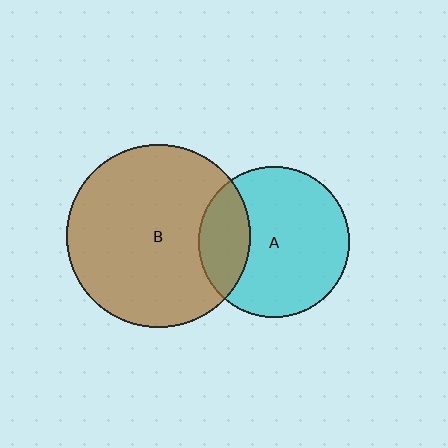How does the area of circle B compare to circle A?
Approximately 1.5 times.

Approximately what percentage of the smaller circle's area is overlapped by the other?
Approximately 25%.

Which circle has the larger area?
Circle B (brown).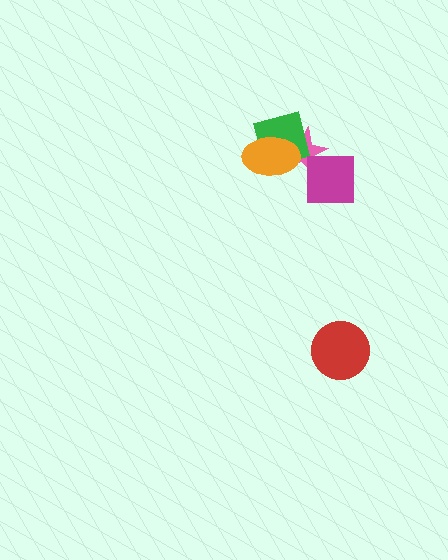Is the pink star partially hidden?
Yes, it is partially covered by another shape.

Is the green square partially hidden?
Yes, it is partially covered by another shape.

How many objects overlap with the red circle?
0 objects overlap with the red circle.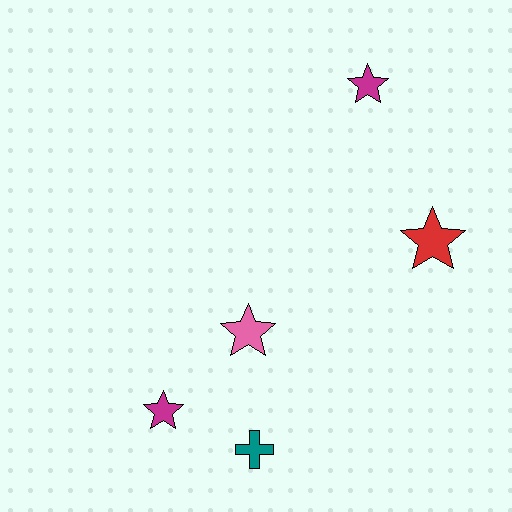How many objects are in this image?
There are 5 objects.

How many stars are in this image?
There are 4 stars.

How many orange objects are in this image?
There are no orange objects.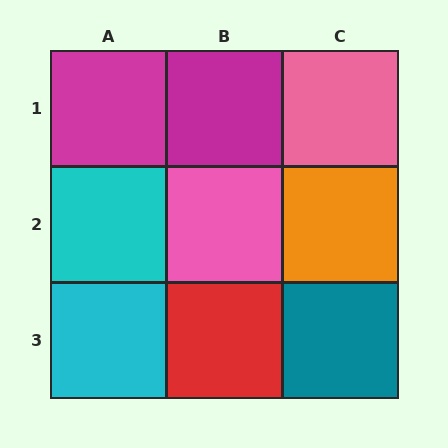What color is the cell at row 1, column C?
Pink.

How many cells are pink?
2 cells are pink.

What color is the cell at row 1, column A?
Magenta.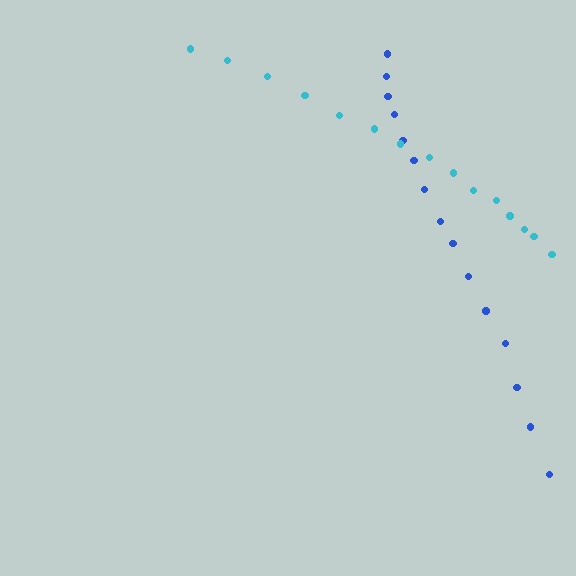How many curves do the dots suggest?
There are 2 distinct paths.